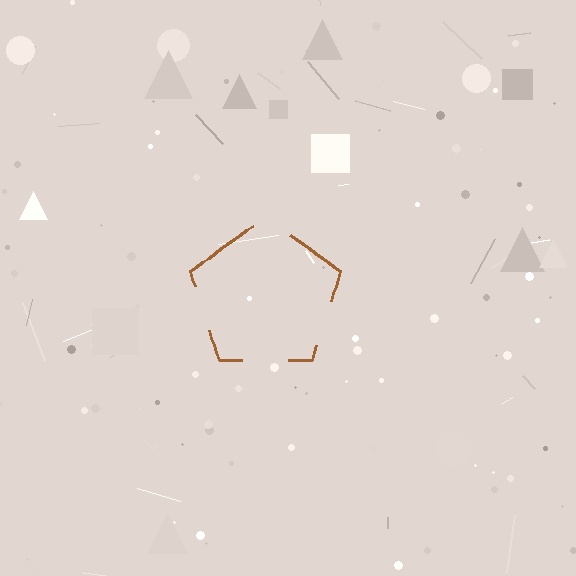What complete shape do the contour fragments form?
The contour fragments form a pentagon.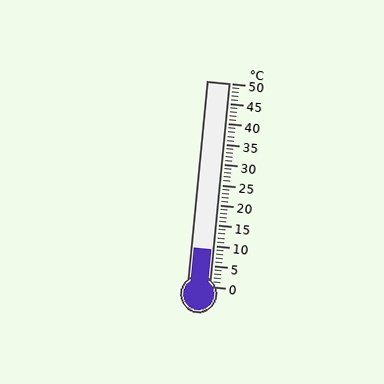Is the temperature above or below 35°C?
The temperature is below 35°C.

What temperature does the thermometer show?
The thermometer shows approximately 9°C.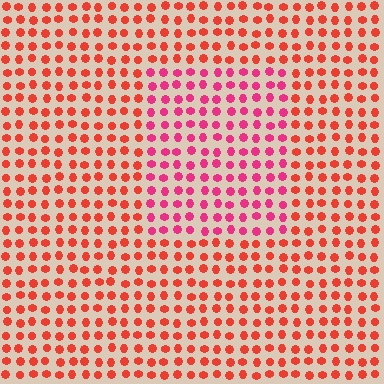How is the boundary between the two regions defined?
The boundary is defined purely by a slight shift in hue (about 32 degrees). Spacing, size, and orientation are identical on both sides.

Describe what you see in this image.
The image is filled with small red elements in a uniform arrangement. A rectangle-shaped region is visible where the elements are tinted to a slightly different hue, forming a subtle color boundary.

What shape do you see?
I see a rectangle.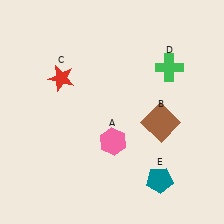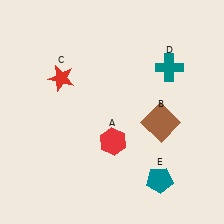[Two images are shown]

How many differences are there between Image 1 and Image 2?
There are 2 differences between the two images.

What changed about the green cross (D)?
In Image 1, D is green. In Image 2, it changed to teal.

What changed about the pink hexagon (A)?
In Image 1, A is pink. In Image 2, it changed to red.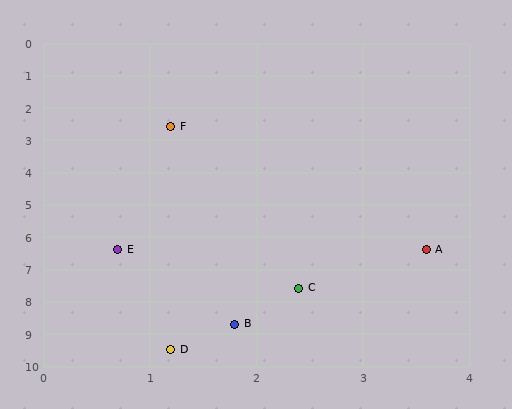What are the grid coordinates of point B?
Point B is at approximately (1.8, 8.7).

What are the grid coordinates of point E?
Point E is at approximately (0.7, 6.4).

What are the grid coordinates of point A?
Point A is at approximately (3.6, 6.4).